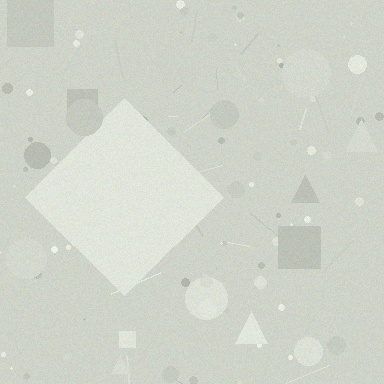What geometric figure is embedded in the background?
A diamond is embedded in the background.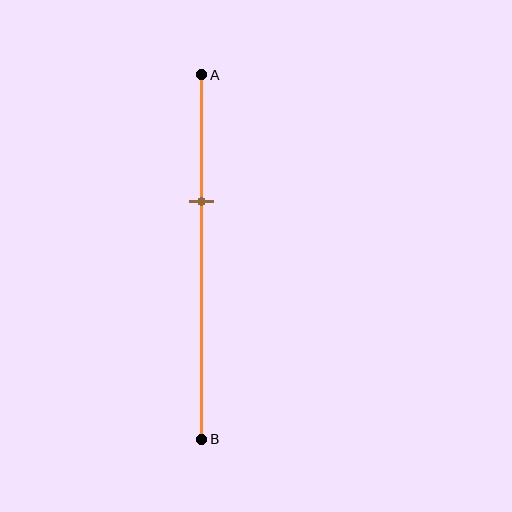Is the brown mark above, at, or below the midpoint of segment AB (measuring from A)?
The brown mark is above the midpoint of segment AB.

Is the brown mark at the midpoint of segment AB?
No, the mark is at about 35% from A, not at the 50% midpoint.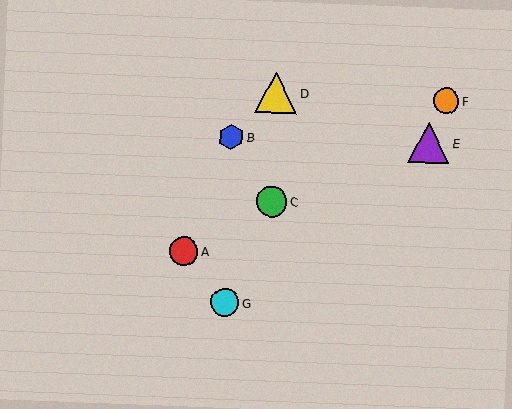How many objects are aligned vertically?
2 objects (C, D) are aligned vertically.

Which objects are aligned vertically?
Objects C, D are aligned vertically.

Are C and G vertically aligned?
No, C is at x≈272 and G is at x≈225.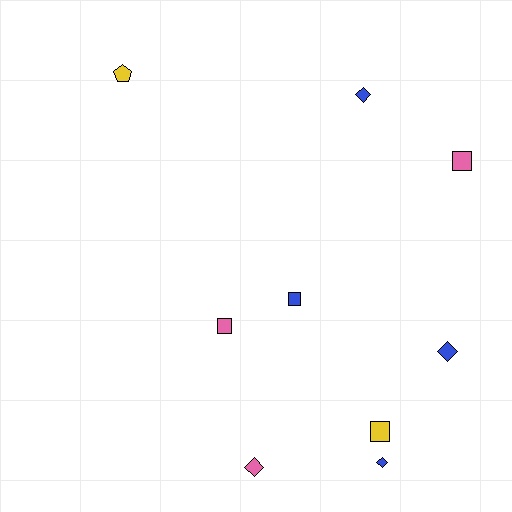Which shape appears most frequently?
Diamond, with 4 objects.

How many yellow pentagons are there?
There is 1 yellow pentagon.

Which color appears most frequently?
Blue, with 4 objects.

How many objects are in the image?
There are 9 objects.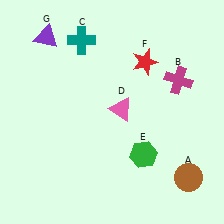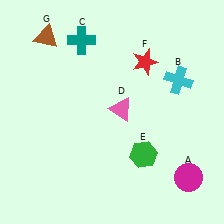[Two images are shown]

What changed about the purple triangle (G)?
In Image 1, G is purple. In Image 2, it changed to brown.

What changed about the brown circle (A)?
In Image 1, A is brown. In Image 2, it changed to magenta.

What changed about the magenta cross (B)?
In Image 1, B is magenta. In Image 2, it changed to cyan.